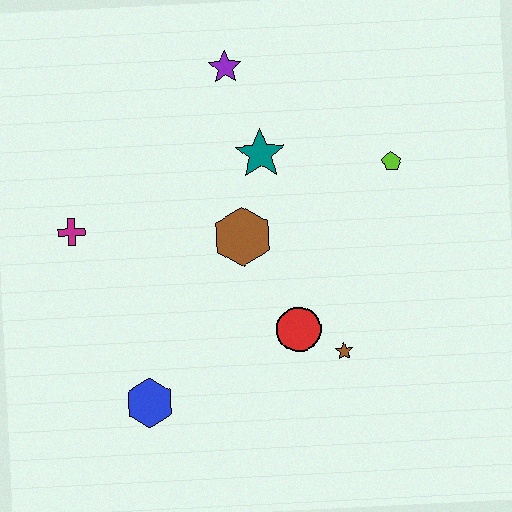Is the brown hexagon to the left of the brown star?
Yes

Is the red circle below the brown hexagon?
Yes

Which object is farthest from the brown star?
The purple star is farthest from the brown star.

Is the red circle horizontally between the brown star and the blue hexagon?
Yes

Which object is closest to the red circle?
The brown star is closest to the red circle.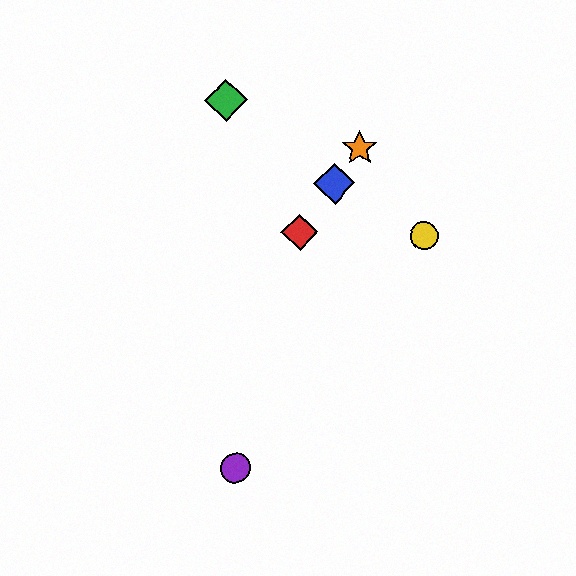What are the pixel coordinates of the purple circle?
The purple circle is at (236, 468).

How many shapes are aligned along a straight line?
3 shapes (the red diamond, the blue diamond, the orange star) are aligned along a straight line.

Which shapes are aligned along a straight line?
The red diamond, the blue diamond, the orange star are aligned along a straight line.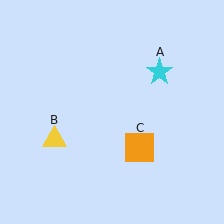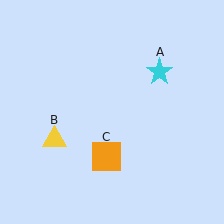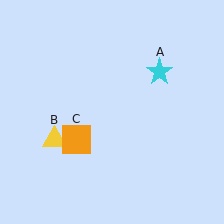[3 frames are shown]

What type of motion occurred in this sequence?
The orange square (object C) rotated clockwise around the center of the scene.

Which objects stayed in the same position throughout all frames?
Cyan star (object A) and yellow triangle (object B) remained stationary.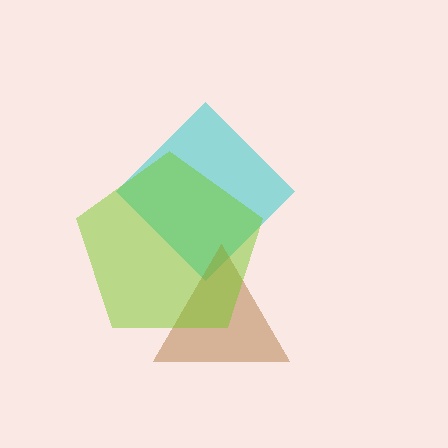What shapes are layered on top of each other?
The layered shapes are: a cyan diamond, a brown triangle, a lime pentagon.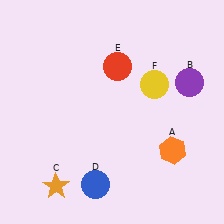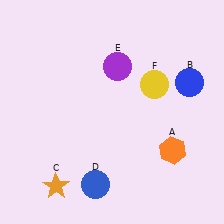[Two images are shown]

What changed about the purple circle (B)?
In Image 1, B is purple. In Image 2, it changed to blue.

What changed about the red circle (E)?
In Image 1, E is red. In Image 2, it changed to purple.